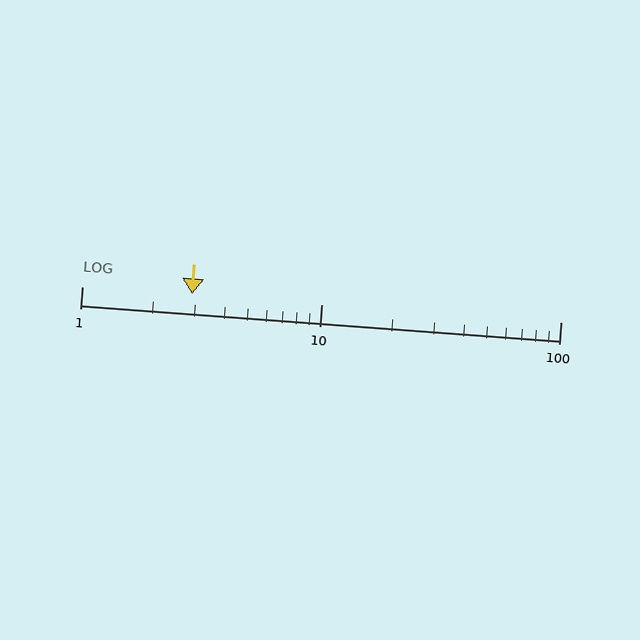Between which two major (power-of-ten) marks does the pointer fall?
The pointer is between 1 and 10.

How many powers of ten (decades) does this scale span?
The scale spans 2 decades, from 1 to 100.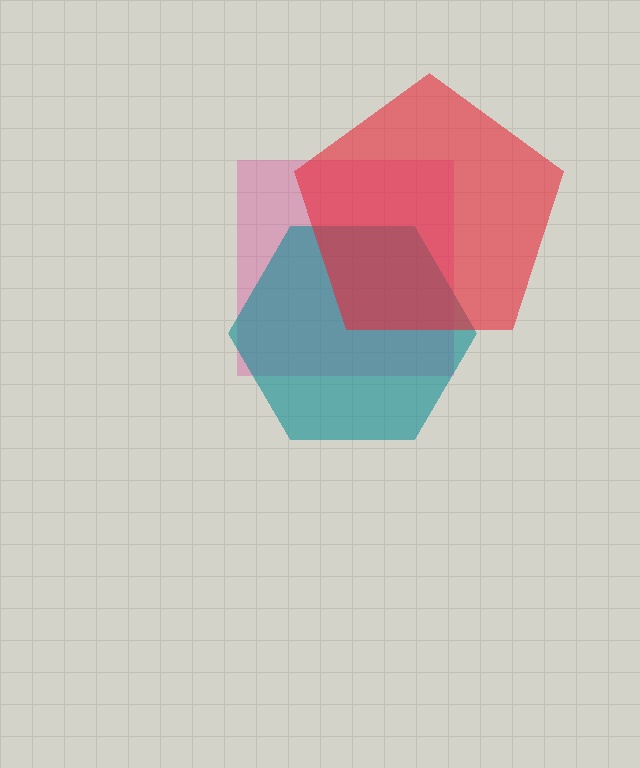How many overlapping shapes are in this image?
There are 3 overlapping shapes in the image.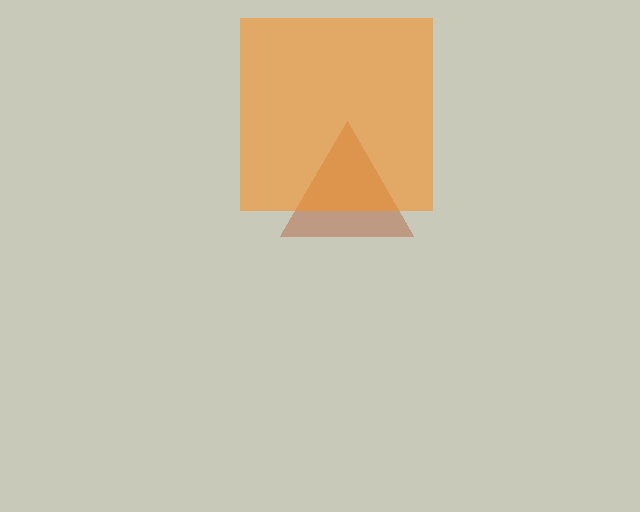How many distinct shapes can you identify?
There are 2 distinct shapes: a brown triangle, an orange square.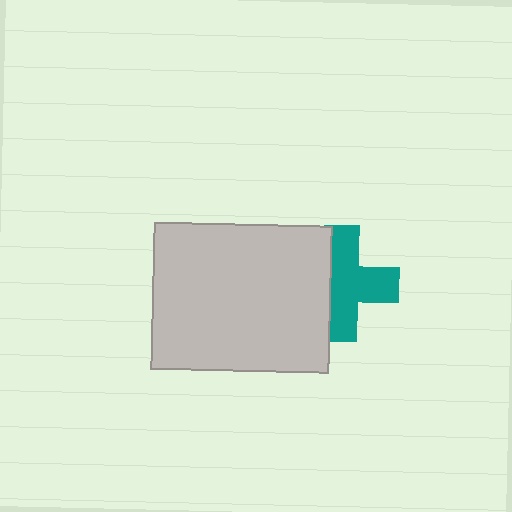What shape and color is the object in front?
The object in front is a light gray rectangle.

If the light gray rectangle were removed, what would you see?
You would see the complete teal cross.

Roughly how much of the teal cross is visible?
Most of it is visible (roughly 66%).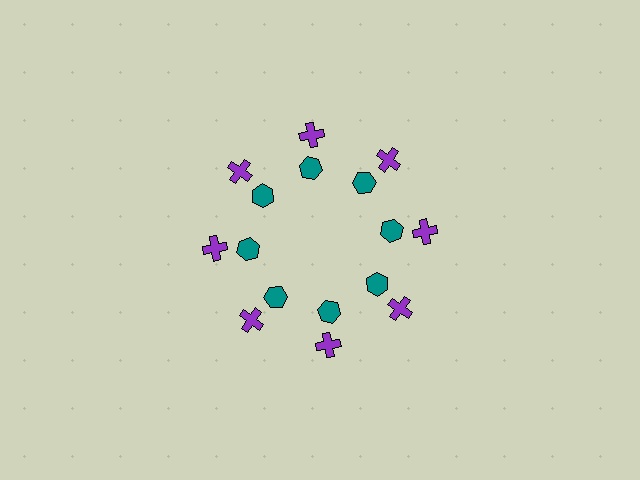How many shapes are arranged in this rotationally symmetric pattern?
There are 16 shapes, arranged in 8 groups of 2.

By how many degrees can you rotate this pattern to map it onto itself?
The pattern maps onto itself every 45 degrees of rotation.